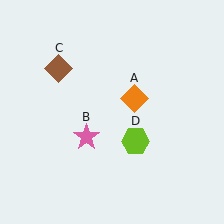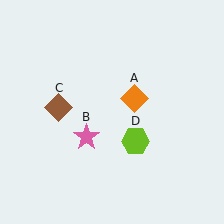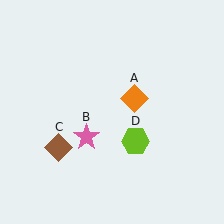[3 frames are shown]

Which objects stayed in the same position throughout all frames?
Orange diamond (object A) and pink star (object B) and lime hexagon (object D) remained stationary.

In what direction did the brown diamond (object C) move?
The brown diamond (object C) moved down.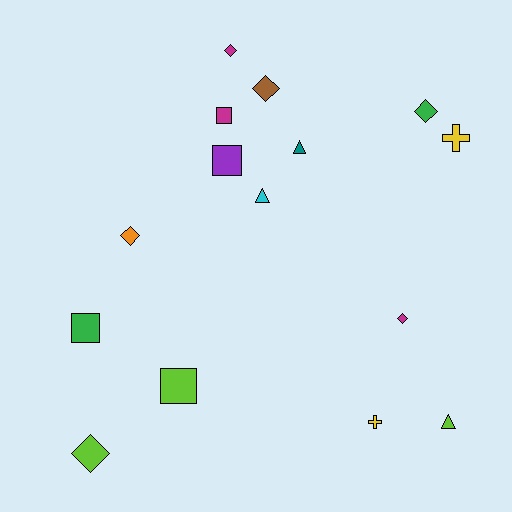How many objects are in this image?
There are 15 objects.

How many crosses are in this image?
There are 2 crosses.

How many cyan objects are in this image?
There is 1 cyan object.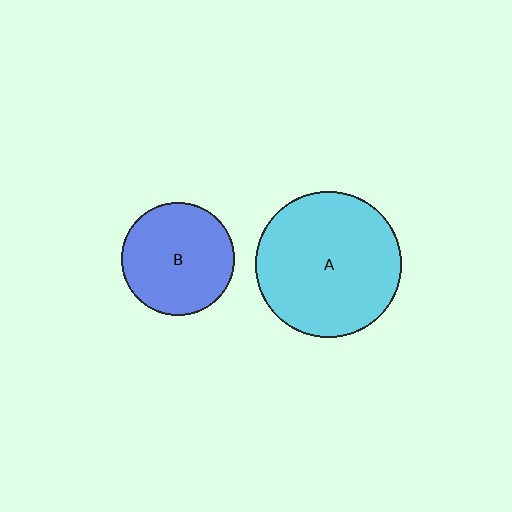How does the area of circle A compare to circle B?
Approximately 1.7 times.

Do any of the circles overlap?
No, none of the circles overlap.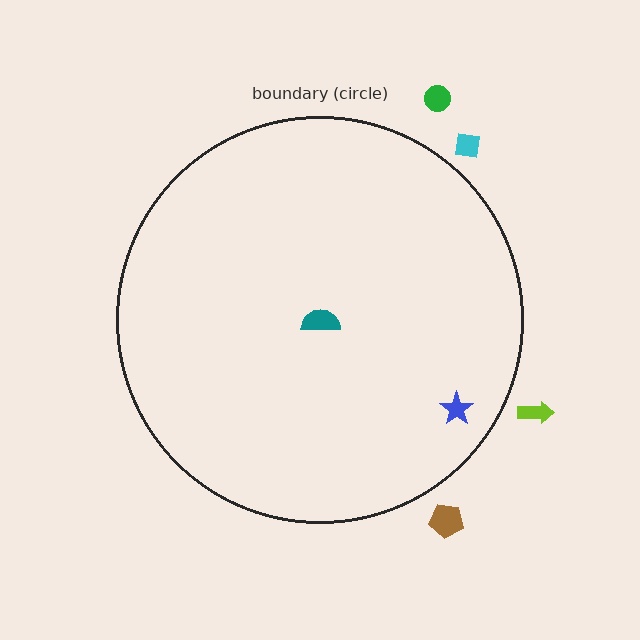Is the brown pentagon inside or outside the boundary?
Outside.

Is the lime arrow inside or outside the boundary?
Outside.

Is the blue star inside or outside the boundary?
Inside.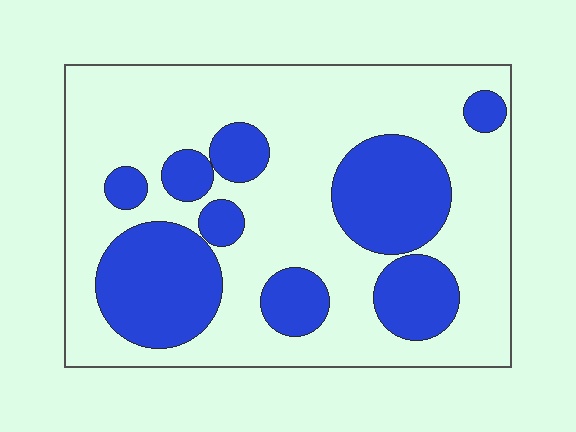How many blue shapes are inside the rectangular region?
9.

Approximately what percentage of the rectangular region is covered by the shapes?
Approximately 30%.